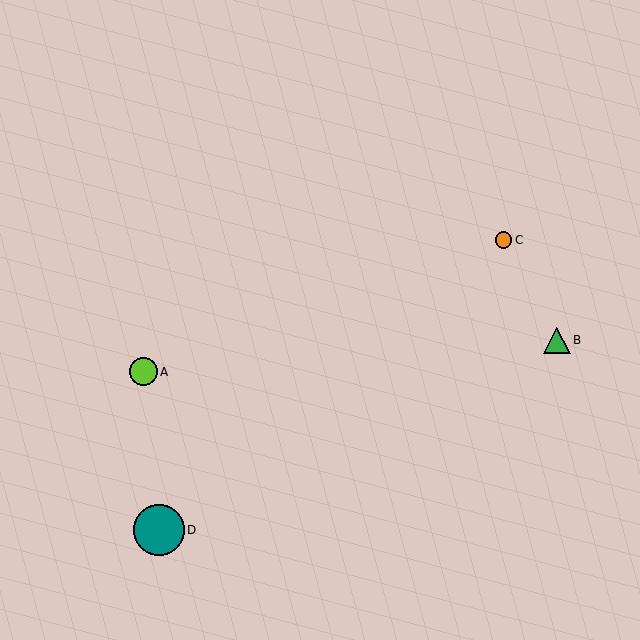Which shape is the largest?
The teal circle (labeled D) is the largest.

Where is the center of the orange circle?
The center of the orange circle is at (504, 240).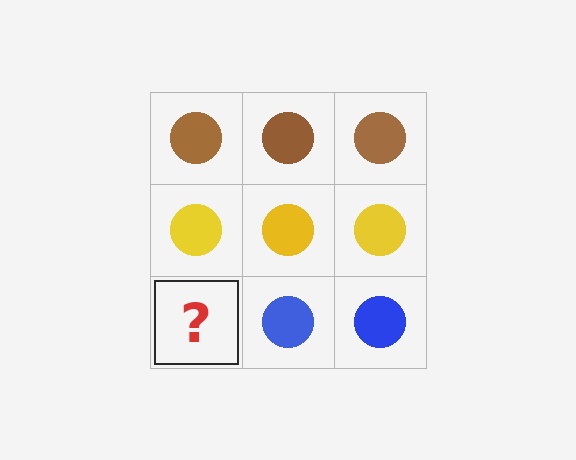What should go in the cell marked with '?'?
The missing cell should contain a blue circle.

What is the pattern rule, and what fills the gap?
The rule is that each row has a consistent color. The gap should be filled with a blue circle.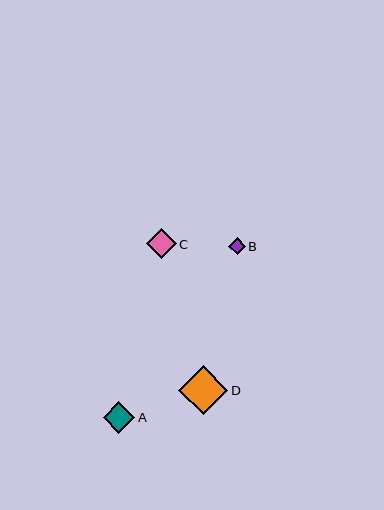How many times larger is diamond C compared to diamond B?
Diamond C is approximately 1.8 times the size of diamond B.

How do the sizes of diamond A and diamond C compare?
Diamond A and diamond C are approximately the same size.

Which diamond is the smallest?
Diamond B is the smallest with a size of approximately 17 pixels.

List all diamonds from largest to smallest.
From largest to smallest: D, A, C, B.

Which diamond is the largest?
Diamond D is the largest with a size of approximately 49 pixels.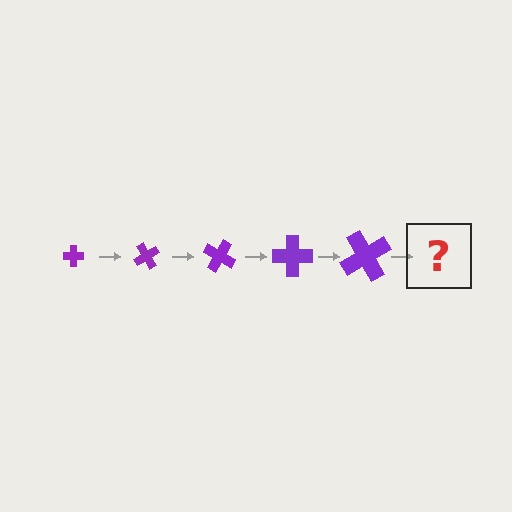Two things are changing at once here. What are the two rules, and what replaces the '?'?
The two rules are that the cross grows larger each step and it rotates 60 degrees each step. The '?' should be a cross, larger than the previous one and rotated 300 degrees from the start.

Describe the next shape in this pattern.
It should be a cross, larger than the previous one and rotated 300 degrees from the start.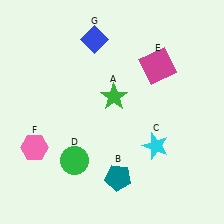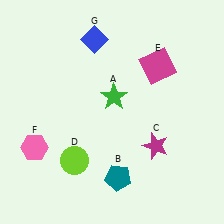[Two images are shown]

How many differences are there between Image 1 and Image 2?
There are 2 differences between the two images.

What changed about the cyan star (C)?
In Image 1, C is cyan. In Image 2, it changed to magenta.